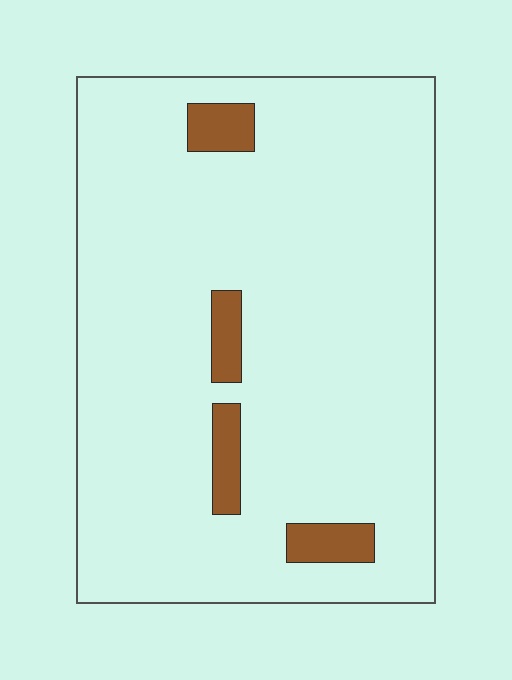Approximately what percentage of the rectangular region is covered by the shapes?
Approximately 5%.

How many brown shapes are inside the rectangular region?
4.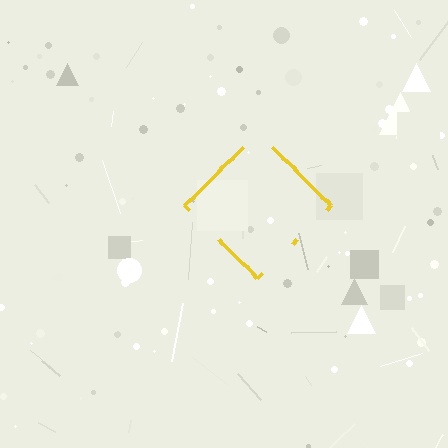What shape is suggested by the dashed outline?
The dashed outline suggests a diamond.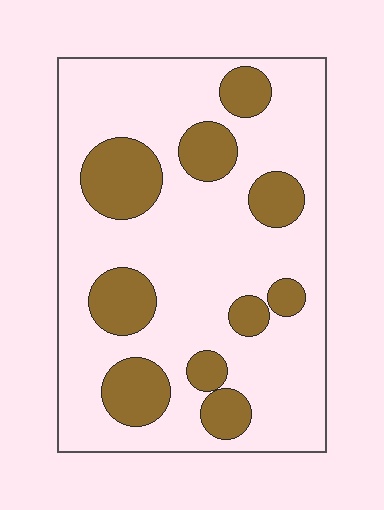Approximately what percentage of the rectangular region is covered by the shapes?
Approximately 25%.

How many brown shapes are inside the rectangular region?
10.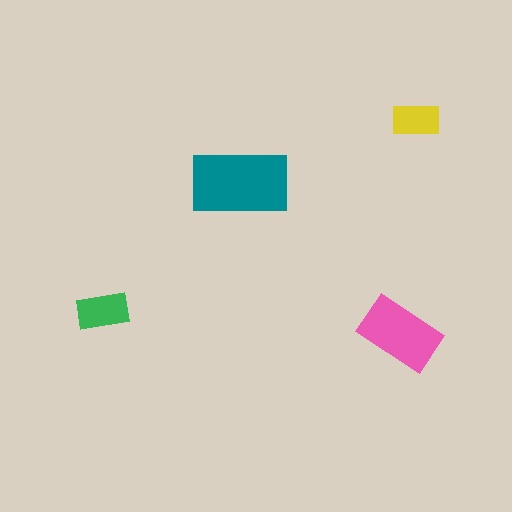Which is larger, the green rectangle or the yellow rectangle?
The green one.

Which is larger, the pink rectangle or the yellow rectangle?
The pink one.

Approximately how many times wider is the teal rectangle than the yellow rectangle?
About 2 times wider.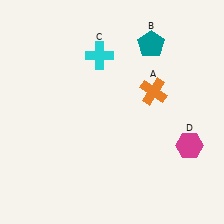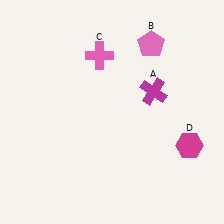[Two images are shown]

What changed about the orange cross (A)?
In Image 1, A is orange. In Image 2, it changed to magenta.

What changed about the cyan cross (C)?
In Image 1, C is cyan. In Image 2, it changed to pink.